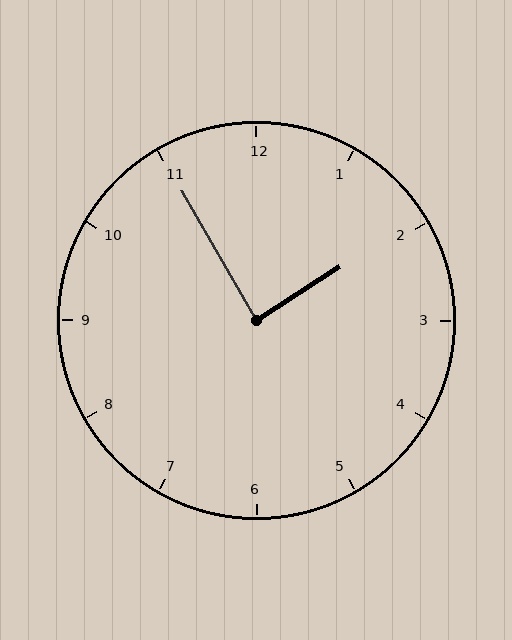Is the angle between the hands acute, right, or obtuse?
It is right.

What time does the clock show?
1:55.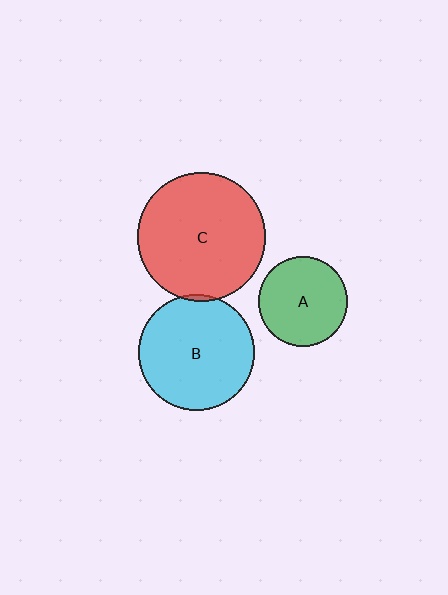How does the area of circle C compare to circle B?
Approximately 1.2 times.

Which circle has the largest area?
Circle C (red).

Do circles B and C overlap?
Yes.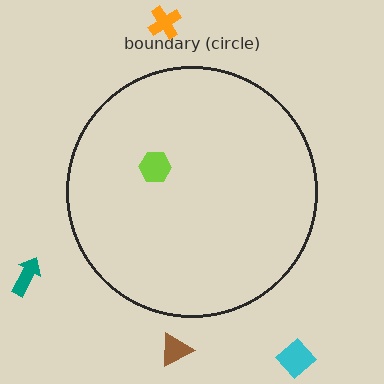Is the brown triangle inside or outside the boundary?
Outside.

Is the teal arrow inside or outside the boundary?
Outside.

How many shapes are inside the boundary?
1 inside, 4 outside.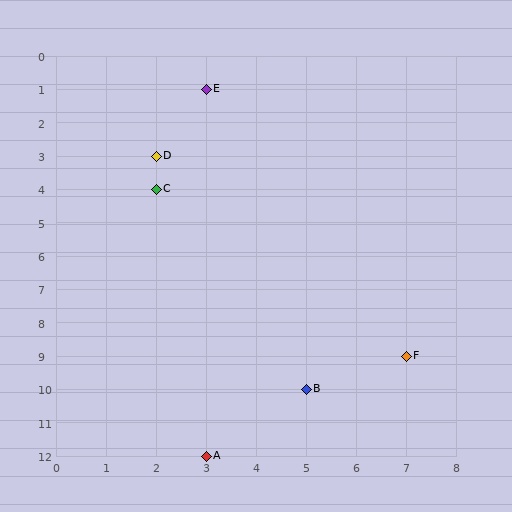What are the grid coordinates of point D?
Point D is at grid coordinates (2, 3).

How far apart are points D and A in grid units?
Points D and A are 1 column and 9 rows apart (about 9.1 grid units diagonally).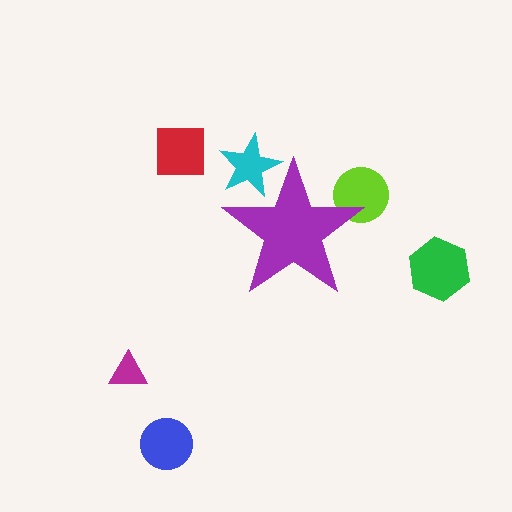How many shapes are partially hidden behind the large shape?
2 shapes are partially hidden.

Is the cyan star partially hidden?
Yes, the cyan star is partially hidden behind the purple star.